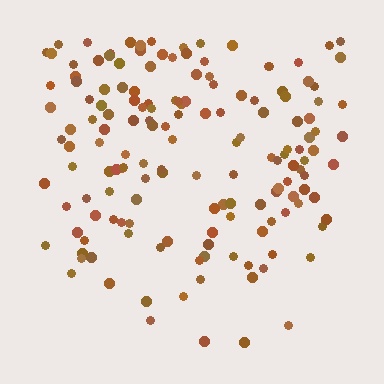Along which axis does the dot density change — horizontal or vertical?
Vertical.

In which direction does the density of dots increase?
From bottom to top, with the top side densest.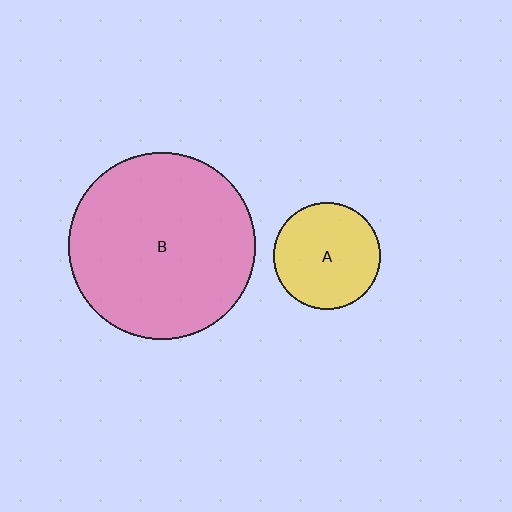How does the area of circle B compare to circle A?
Approximately 3.0 times.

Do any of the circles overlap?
No, none of the circles overlap.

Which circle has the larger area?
Circle B (pink).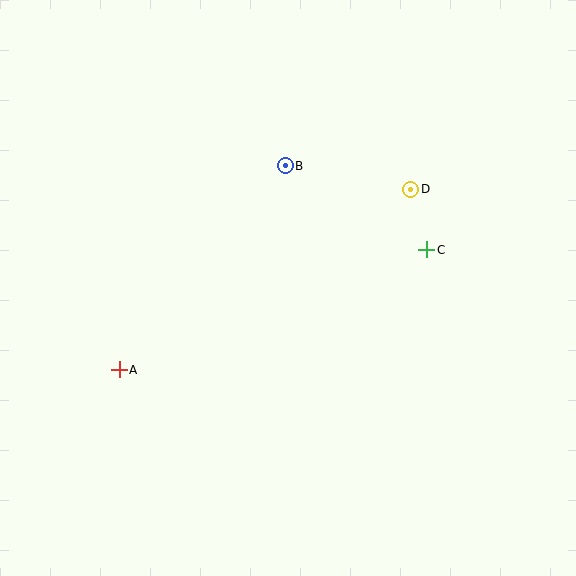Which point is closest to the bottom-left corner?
Point A is closest to the bottom-left corner.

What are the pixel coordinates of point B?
Point B is at (285, 166).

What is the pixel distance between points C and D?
The distance between C and D is 62 pixels.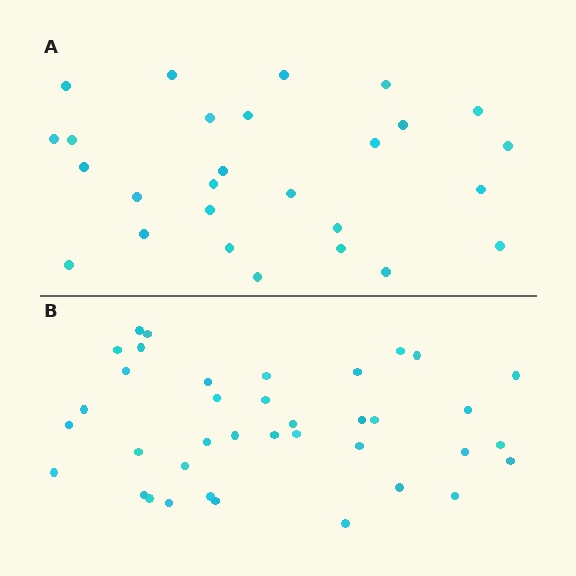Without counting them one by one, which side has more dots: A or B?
Region B (the bottom region) has more dots.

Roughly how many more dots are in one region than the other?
Region B has roughly 12 or so more dots than region A.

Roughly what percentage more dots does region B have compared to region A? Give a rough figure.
About 40% more.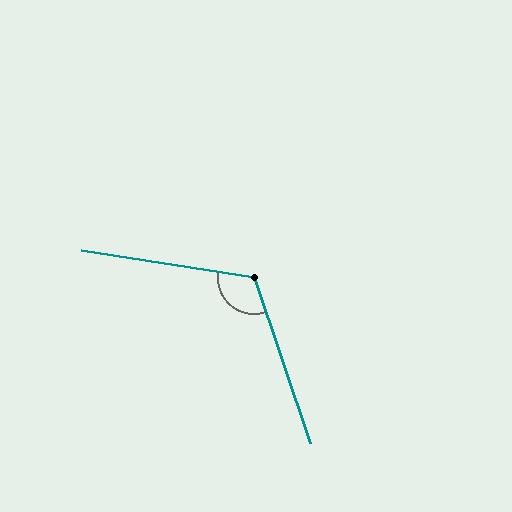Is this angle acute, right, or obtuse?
It is obtuse.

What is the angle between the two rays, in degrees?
Approximately 118 degrees.